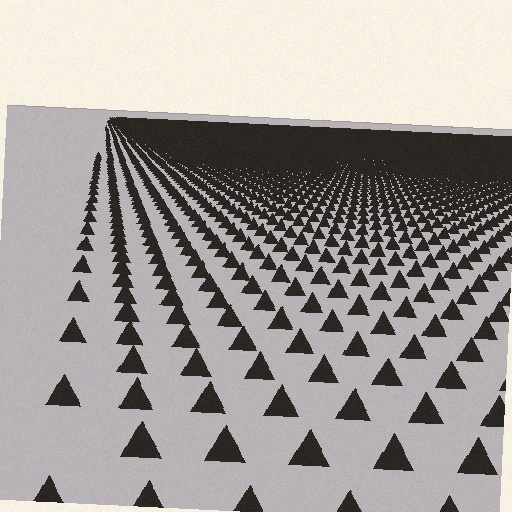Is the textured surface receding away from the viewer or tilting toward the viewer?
The surface is receding away from the viewer. Texture elements get smaller and denser toward the top.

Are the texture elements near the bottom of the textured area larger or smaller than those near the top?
Larger. Near the bottom, elements are closer to the viewer and appear at a bigger on-screen size.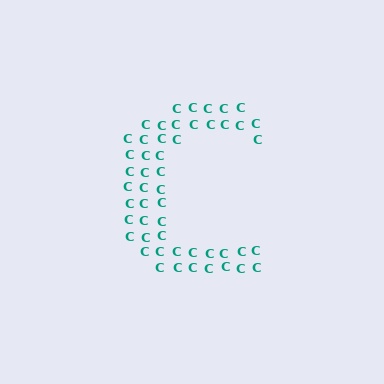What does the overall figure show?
The overall figure shows the letter C.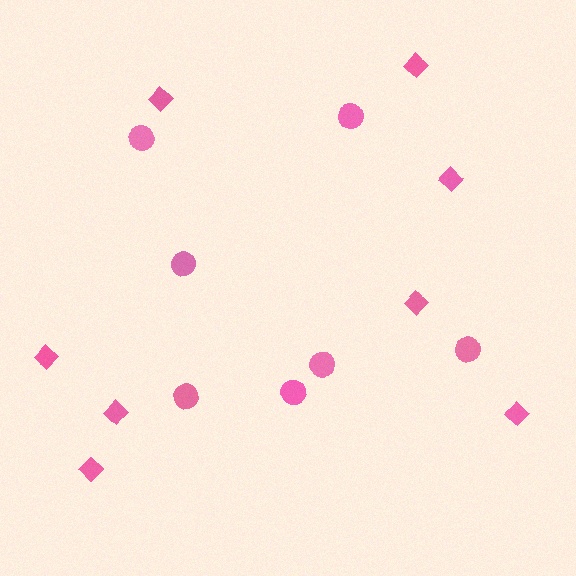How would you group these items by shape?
There are 2 groups: one group of circles (7) and one group of diamonds (8).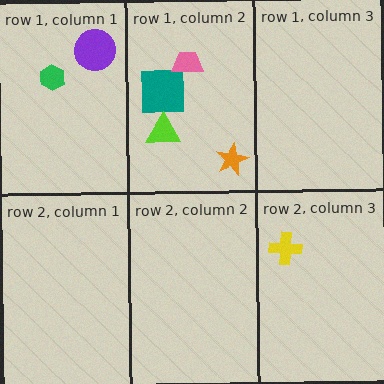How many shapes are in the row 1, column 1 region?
2.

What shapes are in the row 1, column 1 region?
The purple circle, the green hexagon.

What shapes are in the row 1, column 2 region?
The orange star, the teal square, the lime triangle, the pink trapezoid.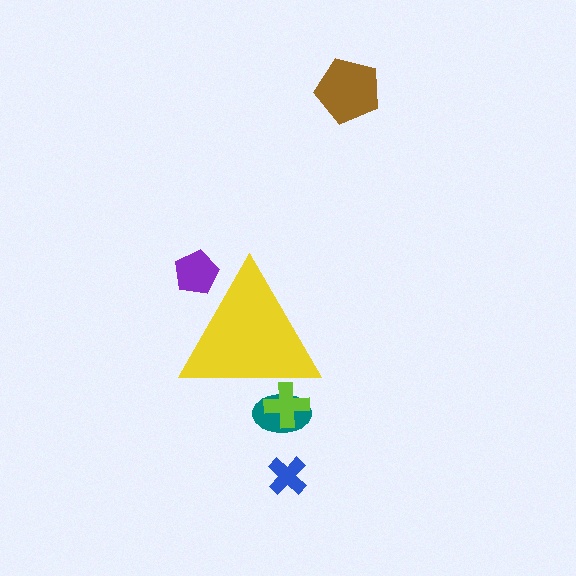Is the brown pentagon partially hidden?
No, the brown pentagon is fully visible.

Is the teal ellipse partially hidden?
Yes, the teal ellipse is partially hidden behind the yellow triangle.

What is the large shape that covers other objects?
A yellow triangle.